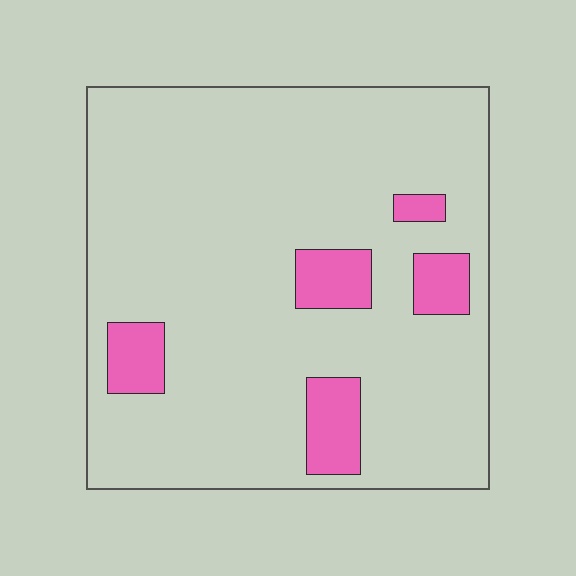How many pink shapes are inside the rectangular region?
5.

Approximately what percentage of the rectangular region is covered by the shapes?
Approximately 10%.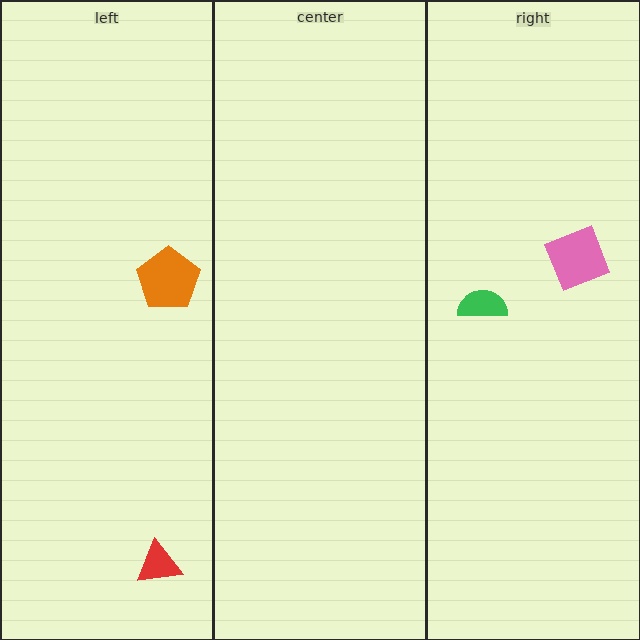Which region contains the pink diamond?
The right region.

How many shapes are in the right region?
2.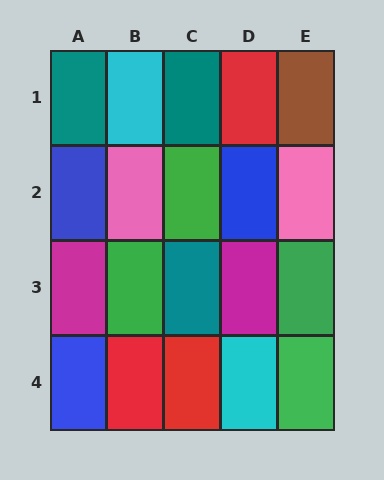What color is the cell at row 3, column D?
Magenta.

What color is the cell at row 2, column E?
Pink.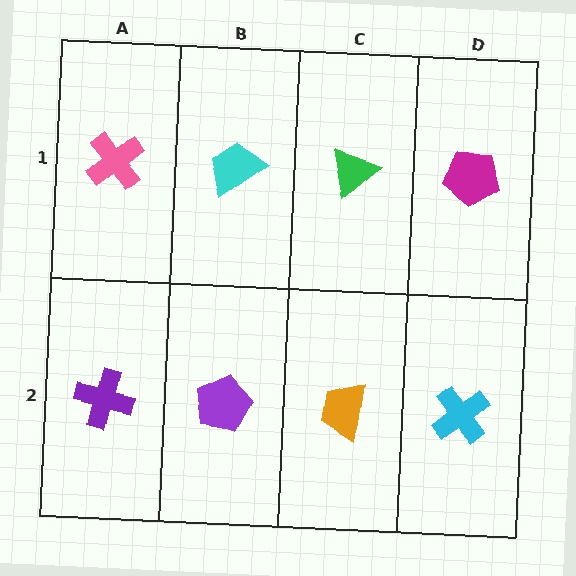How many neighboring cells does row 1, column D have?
2.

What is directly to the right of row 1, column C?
A magenta pentagon.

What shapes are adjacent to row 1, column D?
A cyan cross (row 2, column D), a green triangle (row 1, column C).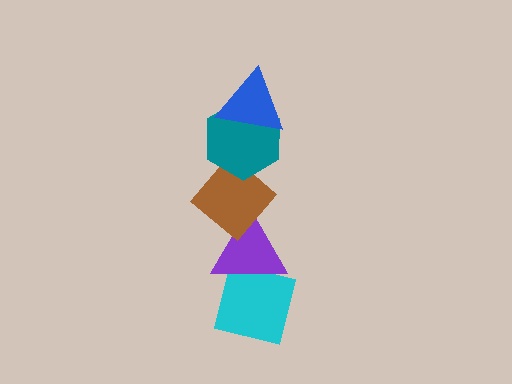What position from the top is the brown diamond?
The brown diamond is 3rd from the top.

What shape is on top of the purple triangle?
The brown diamond is on top of the purple triangle.